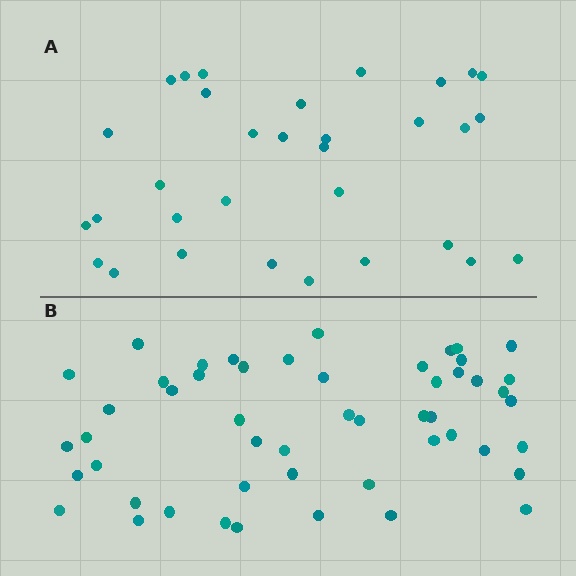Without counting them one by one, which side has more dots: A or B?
Region B (the bottom region) has more dots.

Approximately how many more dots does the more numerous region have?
Region B has approximately 20 more dots than region A.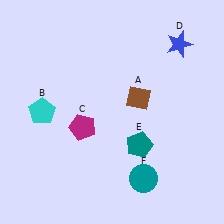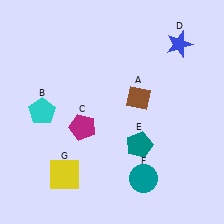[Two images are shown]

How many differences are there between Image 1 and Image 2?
There is 1 difference between the two images.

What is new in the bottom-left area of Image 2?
A yellow square (G) was added in the bottom-left area of Image 2.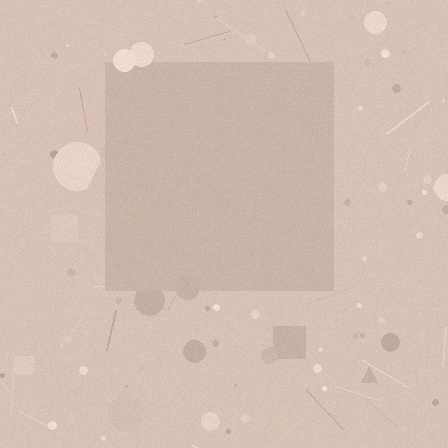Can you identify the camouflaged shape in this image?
The camouflaged shape is a square.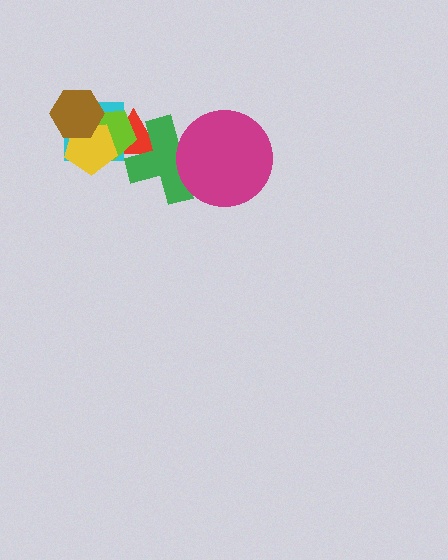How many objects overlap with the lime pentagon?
4 objects overlap with the lime pentagon.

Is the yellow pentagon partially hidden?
Yes, it is partially covered by another shape.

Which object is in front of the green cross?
The magenta circle is in front of the green cross.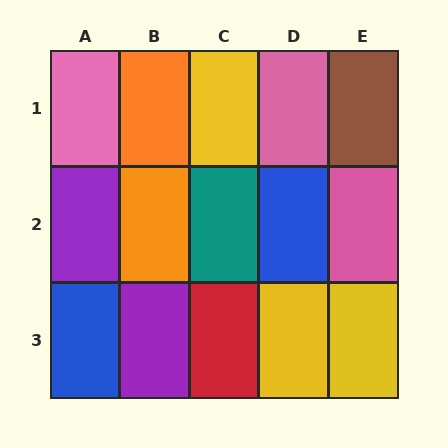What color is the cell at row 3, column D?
Yellow.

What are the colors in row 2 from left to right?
Purple, orange, teal, blue, pink.